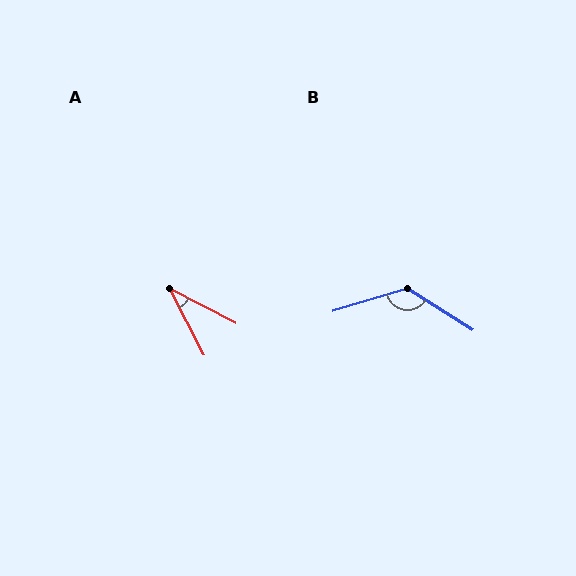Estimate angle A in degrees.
Approximately 35 degrees.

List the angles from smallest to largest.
A (35°), B (131°).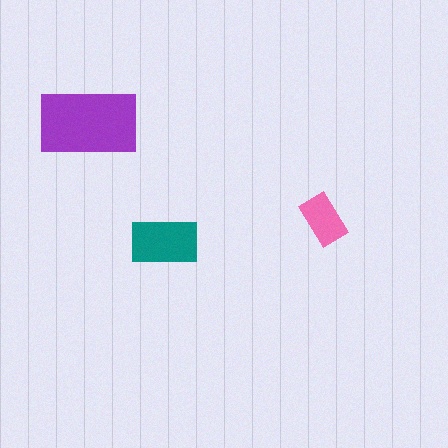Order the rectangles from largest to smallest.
the purple one, the teal one, the pink one.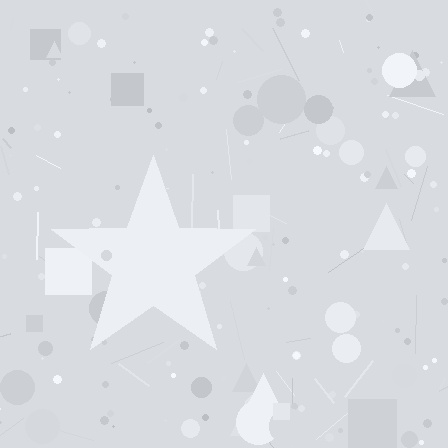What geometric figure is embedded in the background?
A star is embedded in the background.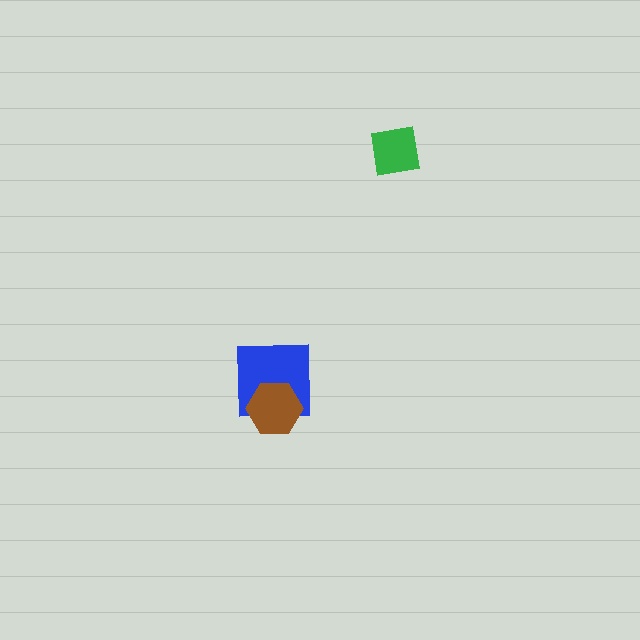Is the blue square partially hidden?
Yes, it is partially covered by another shape.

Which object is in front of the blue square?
The brown hexagon is in front of the blue square.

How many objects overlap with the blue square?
1 object overlaps with the blue square.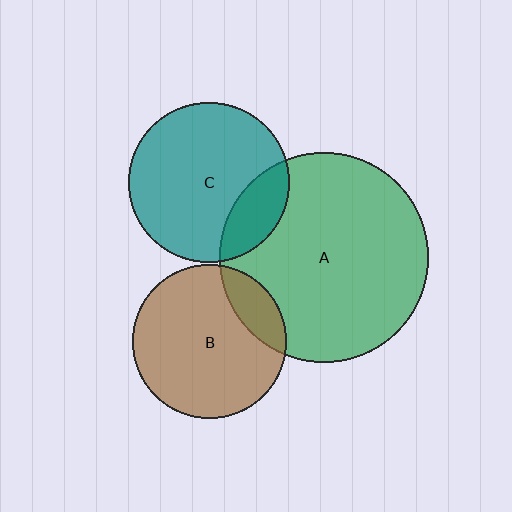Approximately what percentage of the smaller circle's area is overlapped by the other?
Approximately 15%.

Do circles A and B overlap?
Yes.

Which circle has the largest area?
Circle A (green).